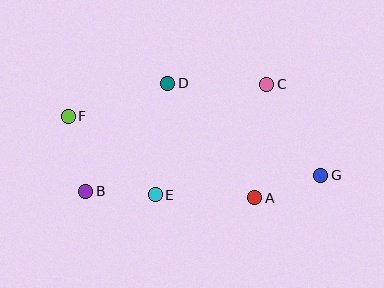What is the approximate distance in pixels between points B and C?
The distance between B and C is approximately 210 pixels.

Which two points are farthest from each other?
Points F and G are farthest from each other.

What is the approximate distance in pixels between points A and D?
The distance between A and D is approximately 144 pixels.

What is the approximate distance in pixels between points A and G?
The distance between A and G is approximately 70 pixels.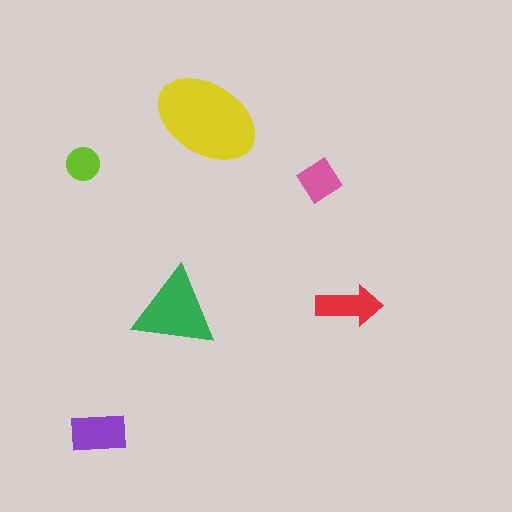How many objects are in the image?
There are 6 objects in the image.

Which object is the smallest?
The lime circle.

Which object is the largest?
The yellow ellipse.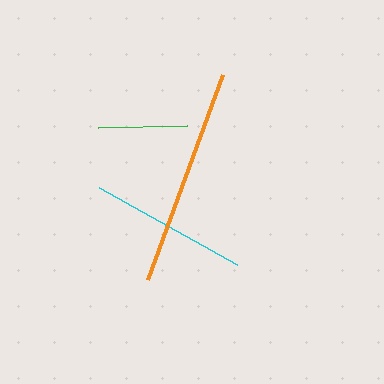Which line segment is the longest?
The orange line is the longest at approximately 218 pixels.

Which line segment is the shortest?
The green line is the shortest at approximately 88 pixels.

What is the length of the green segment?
The green segment is approximately 88 pixels long.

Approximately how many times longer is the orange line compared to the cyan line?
The orange line is approximately 1.4 times the length of the cyan line.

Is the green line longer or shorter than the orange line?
The orange line is longer than the green line.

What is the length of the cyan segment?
The cyan segment is approximately 159 pixels long.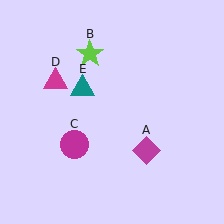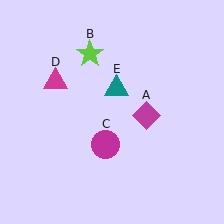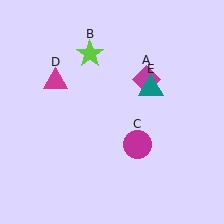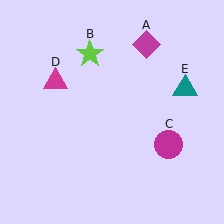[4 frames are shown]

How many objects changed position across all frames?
3 objects changed position: magenta diamond (object A), magenta circle (object C), teal triangle (object E).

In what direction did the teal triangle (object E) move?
The teal triangle (object E) moved right.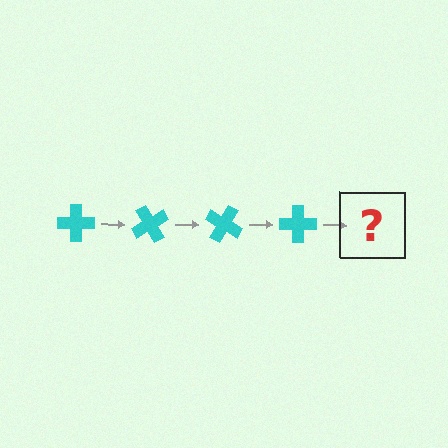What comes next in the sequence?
The next element should be a cyan cross rotated 240 degrees.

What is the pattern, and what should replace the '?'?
The pattern is that the cross rotates 60 degrees each step. The '?' should be a cyan cross rotated 240 degrees.